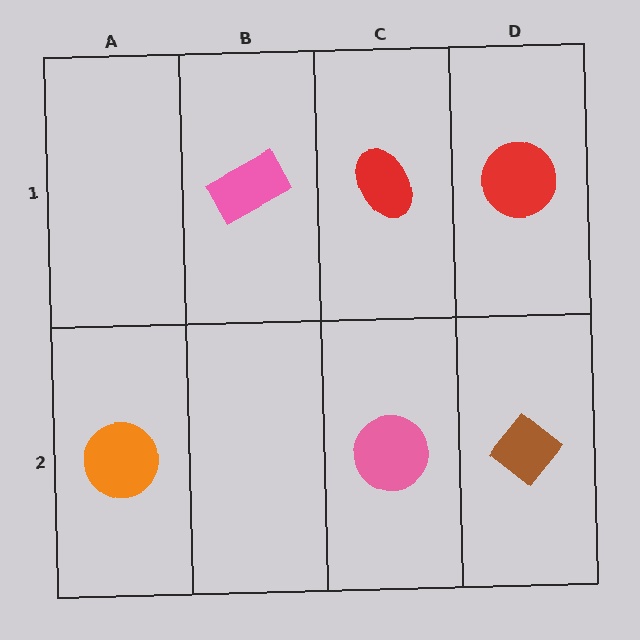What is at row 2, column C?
A pink circle.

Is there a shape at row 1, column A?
No, that cell is empty.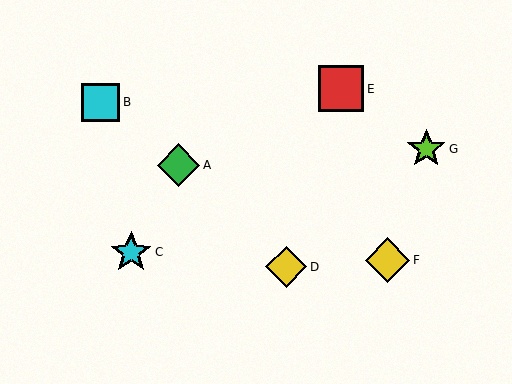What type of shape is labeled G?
Shape G is a lime star.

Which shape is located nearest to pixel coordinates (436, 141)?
The lime star (labeled G) at (426, 149) is nearest to that location.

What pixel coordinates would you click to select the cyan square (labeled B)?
Click at (101, 102) to select the cyan square B.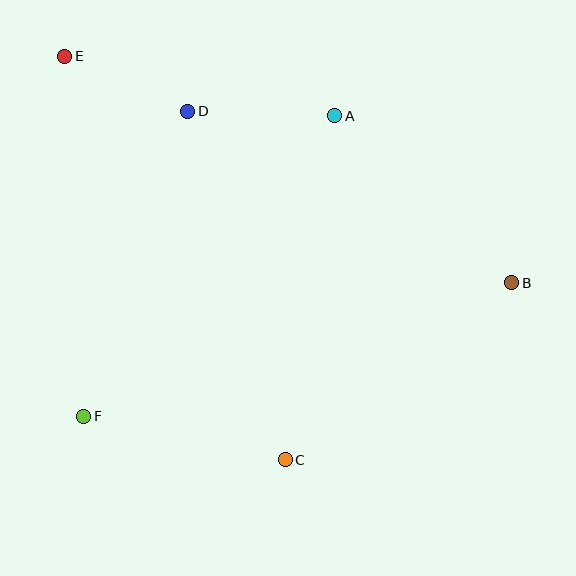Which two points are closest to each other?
Points D and E are closest to each other.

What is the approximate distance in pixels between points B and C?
The distance between B and C is approximately 287 pixels.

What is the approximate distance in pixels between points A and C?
The distance between A and C is approximately 347 pixels.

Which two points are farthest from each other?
Points B and E are farthest from each other.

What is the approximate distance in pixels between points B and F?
The distance between B and F is approximately 448 pixels.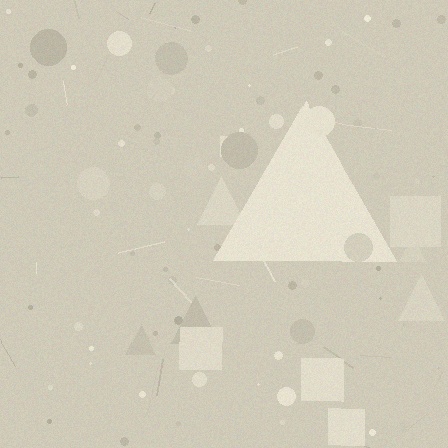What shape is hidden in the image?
A triangle is hidden in the image.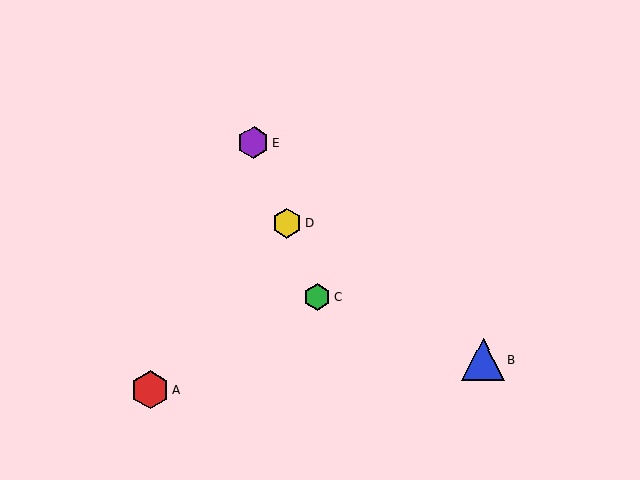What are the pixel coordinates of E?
Object E is at (254, 142).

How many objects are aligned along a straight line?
3 objects (C, D, E) are aligned along a straight line.